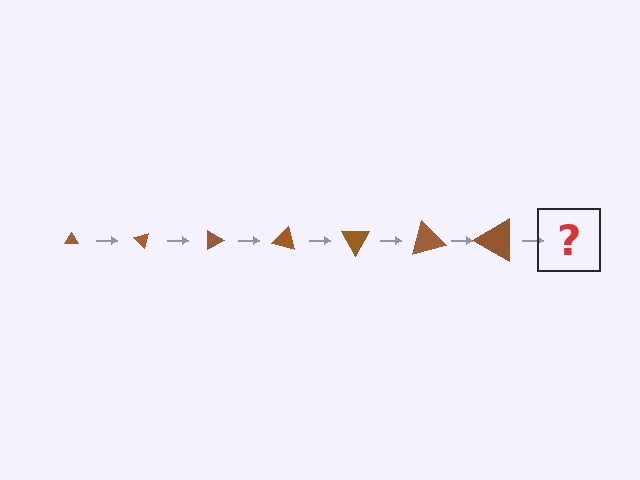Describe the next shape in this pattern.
It should be a triangle, larger than the previous one and rotated 315 degrees from the start.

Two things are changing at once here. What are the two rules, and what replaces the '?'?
The two rules are that the triangle grows larger each step and it rotates 45 degrees each step. The '?' should be a triangle, larger than the previous one and rotated 315 degrees from the start.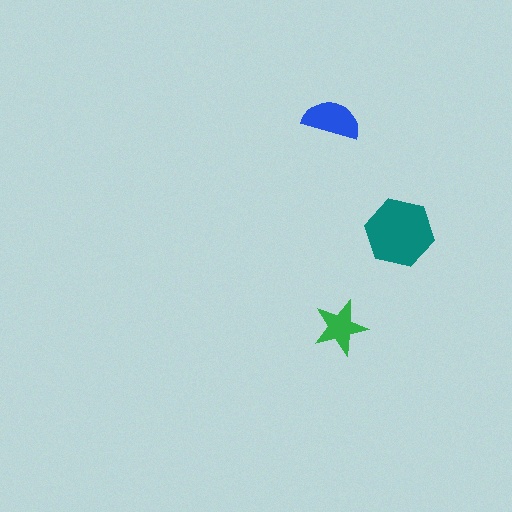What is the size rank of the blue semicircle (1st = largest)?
2nd.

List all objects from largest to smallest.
The teal hexagon, the blue semicircle, the green star.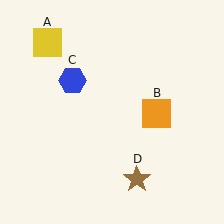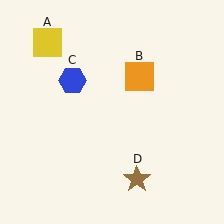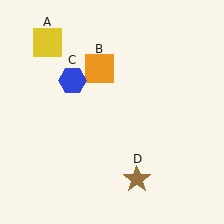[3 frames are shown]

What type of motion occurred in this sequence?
The orange square (object B) rotated counterclockwise around the center of the scene.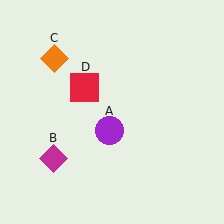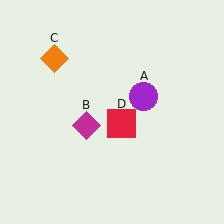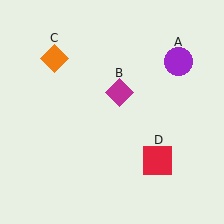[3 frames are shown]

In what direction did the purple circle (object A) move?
The purple circle (object A) moved up and to the right.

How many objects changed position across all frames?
3 objects changed position: purple circle (object A), magenta diamond (object B), red square (object D).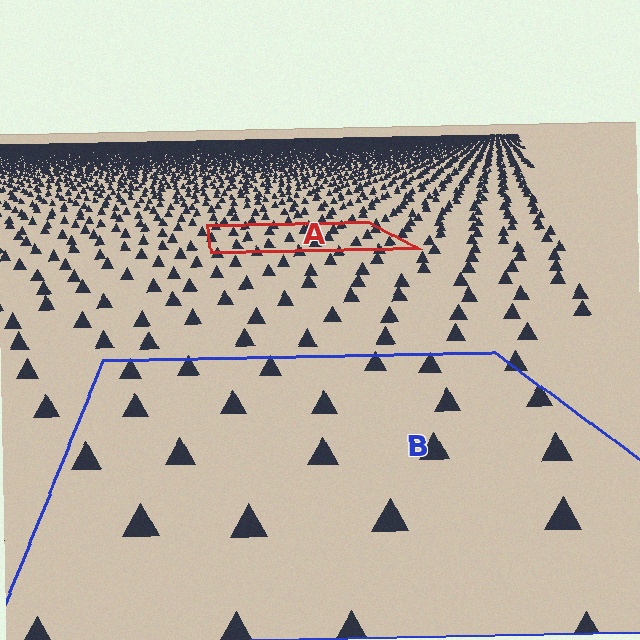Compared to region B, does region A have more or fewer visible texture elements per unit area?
Region A has more texture elements per unit area — they are packed more densely because it is farther away.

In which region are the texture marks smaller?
The texture marks are smaller in region A, because it is farther away.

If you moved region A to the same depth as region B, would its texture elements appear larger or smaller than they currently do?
They would appear larger. At a closer depth, the same texture elements are projected at a bigger on-screen size.